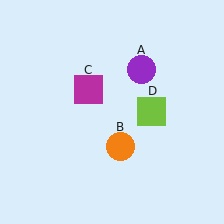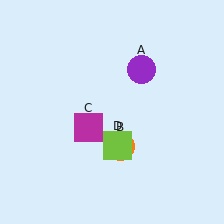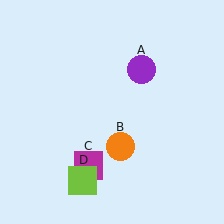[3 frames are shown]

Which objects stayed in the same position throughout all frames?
Purple circle (object A) and orange circle (object B) remained stationary.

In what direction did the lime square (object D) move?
The lime square (object D) moved down and to the left.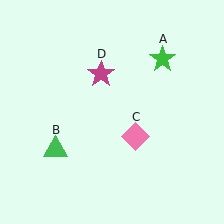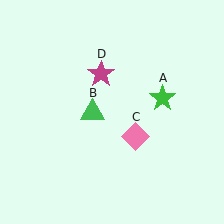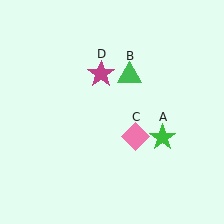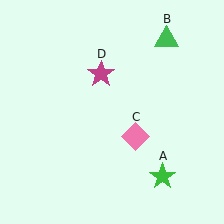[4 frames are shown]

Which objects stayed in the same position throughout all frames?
Pink diamond (object C) and magenta star (object D) remained stationary.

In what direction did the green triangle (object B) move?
The green triangle (object B) moved up and to the right.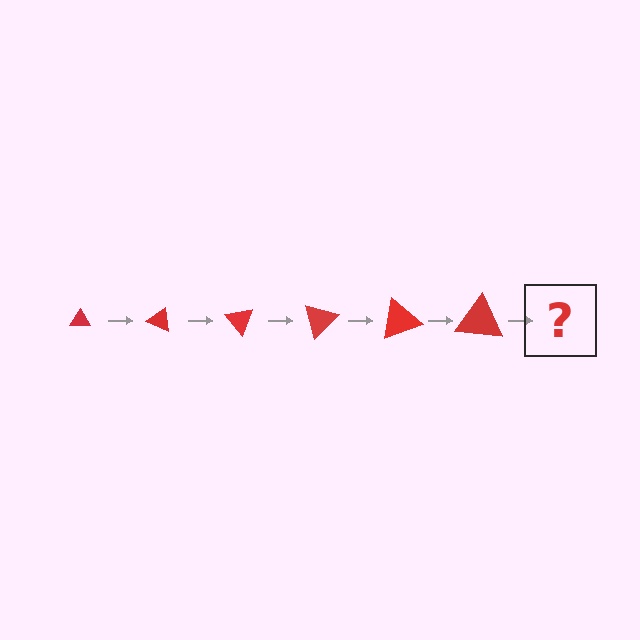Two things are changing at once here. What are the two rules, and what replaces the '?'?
The two rules are that the triangle grows larger each step and it rotates 25 degrees each step. The '?' should be a triangle, larger than the previous one and rotated 150 degrees from the start.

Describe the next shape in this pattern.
It should be a triangle, larger than the previous one and rotated 150 degrees from the start.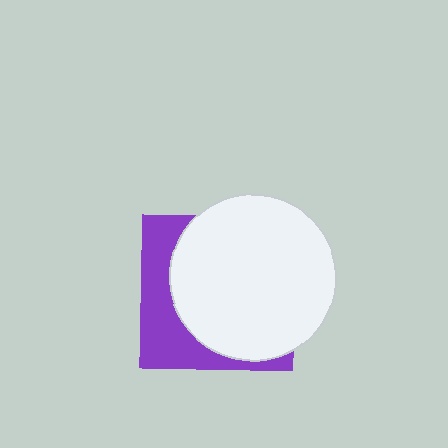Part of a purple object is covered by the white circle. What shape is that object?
It is a square.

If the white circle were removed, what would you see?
You would see the complete purple square.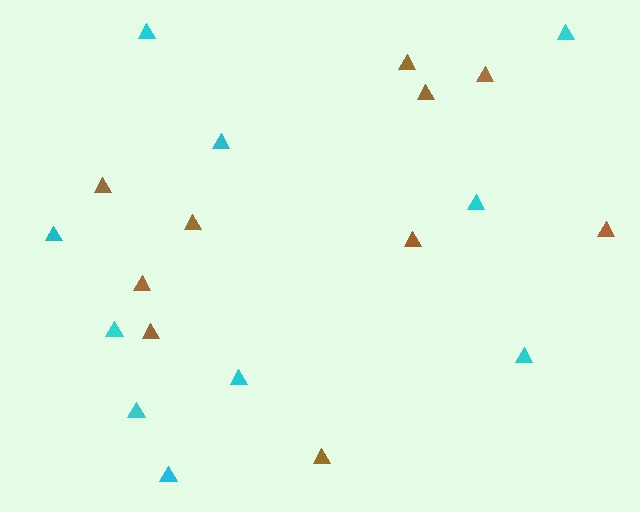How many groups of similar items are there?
There are 2 groups: one group of brown triangles (10) and one group of cyan triangles (10).